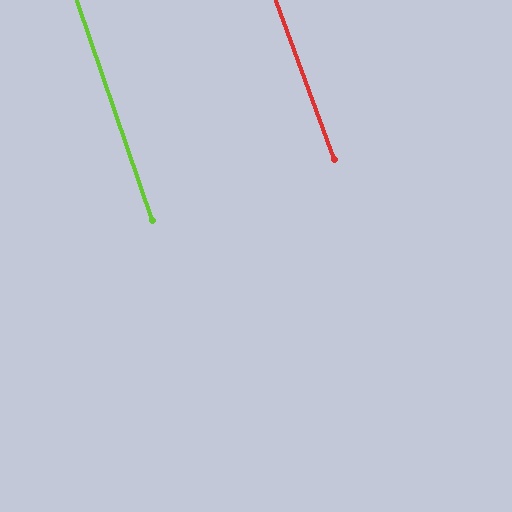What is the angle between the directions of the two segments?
Approximately 1 degree.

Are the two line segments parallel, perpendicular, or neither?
Parallel — their directions differ by only 1.3°.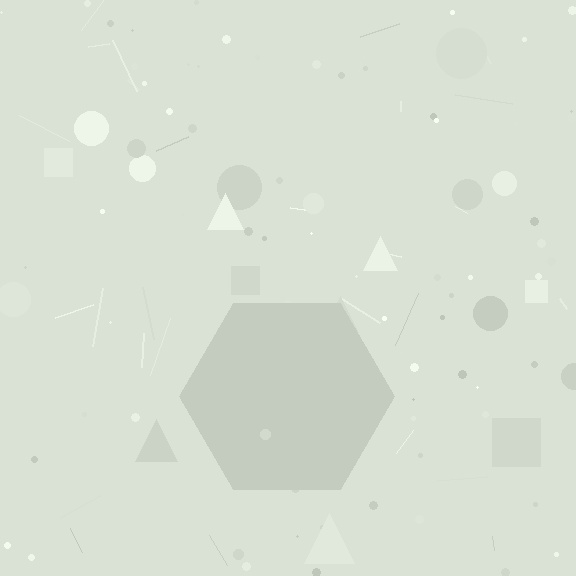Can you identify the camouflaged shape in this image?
The camouflaged shape is a hexagon.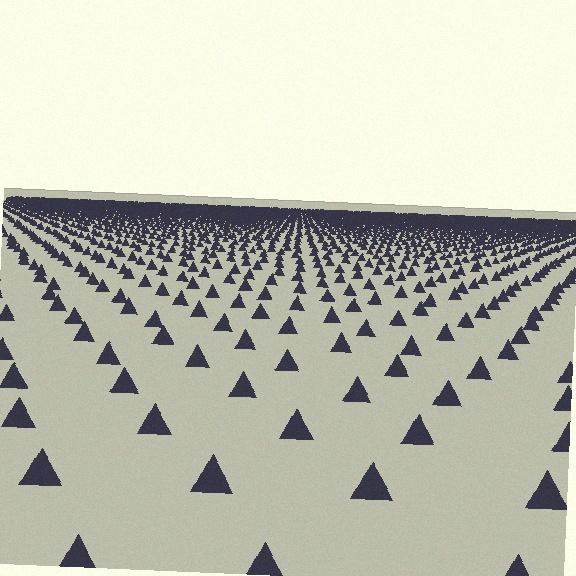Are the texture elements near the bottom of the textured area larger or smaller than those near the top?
Larger. Near the bottom, elements are closer to the viewer and appear at a bigger on-screen size.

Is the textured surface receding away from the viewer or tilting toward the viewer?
The surface is receding away from the viewer. Texture elements get smaller and denser toward the top.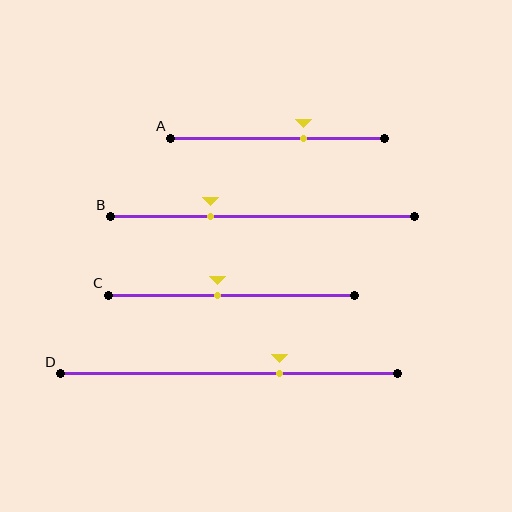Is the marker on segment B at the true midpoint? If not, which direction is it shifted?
No, the marker on segment B is shifted to the left by about 17% of the segment length.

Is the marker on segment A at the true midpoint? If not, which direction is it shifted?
No, the marker on segment A is shifted to the right by about 12% of the segment length.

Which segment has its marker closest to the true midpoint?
Segment C has its marker closest to the true midpoint.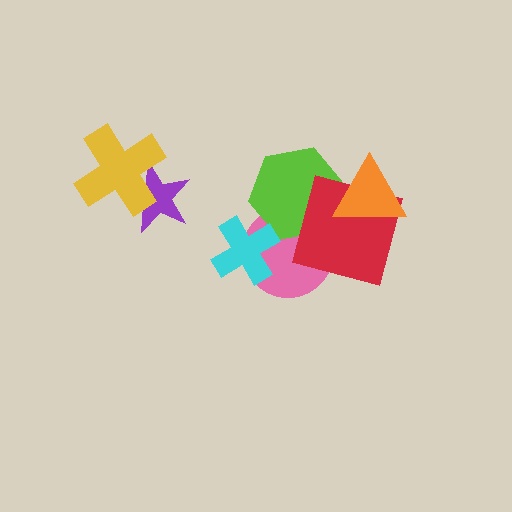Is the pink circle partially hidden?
Yes, it is partially covered by another shape.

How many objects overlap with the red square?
3 objects overlap with the red square.